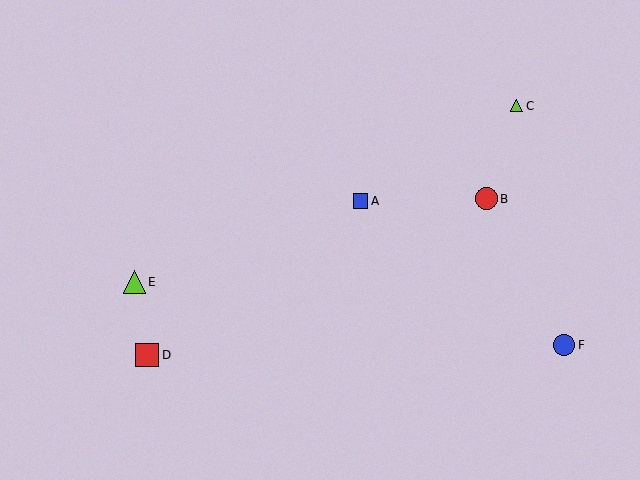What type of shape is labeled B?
Shape B is a red circle.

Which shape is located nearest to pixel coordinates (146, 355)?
The red square (labeled D) at (147, 355) is nearest to that location.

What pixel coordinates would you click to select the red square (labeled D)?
Click at (147, 355) to select the red square D.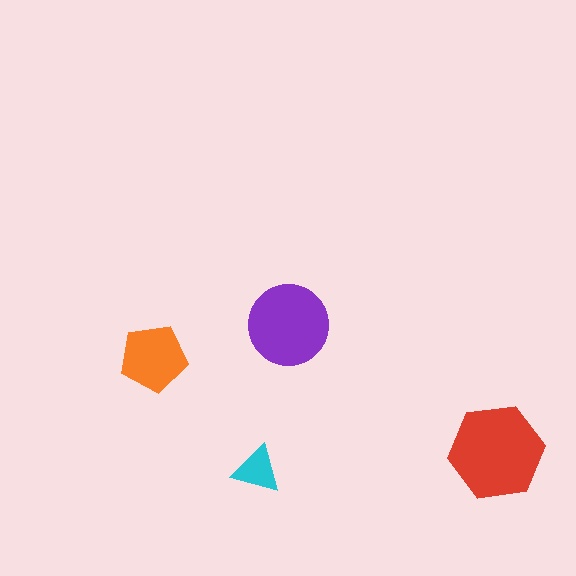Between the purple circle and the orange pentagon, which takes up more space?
The purple circle.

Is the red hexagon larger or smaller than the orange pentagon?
Larger.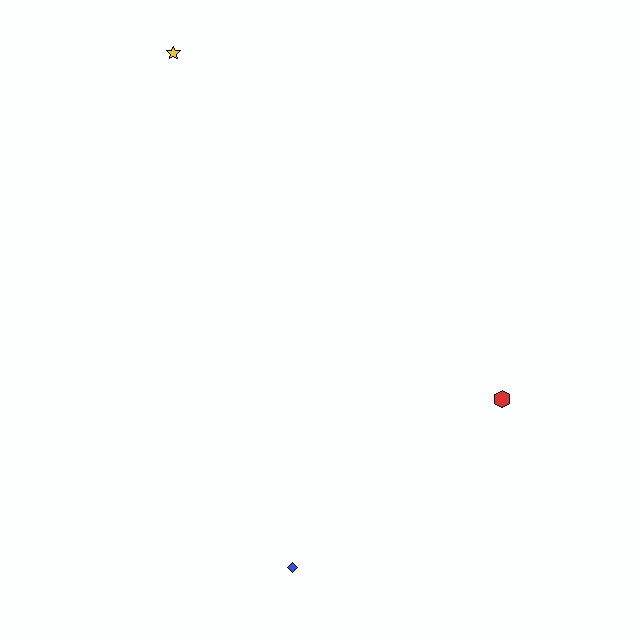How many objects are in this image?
There are 3 objects.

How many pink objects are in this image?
There are no pink objects.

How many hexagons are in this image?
There is 1 hexagon.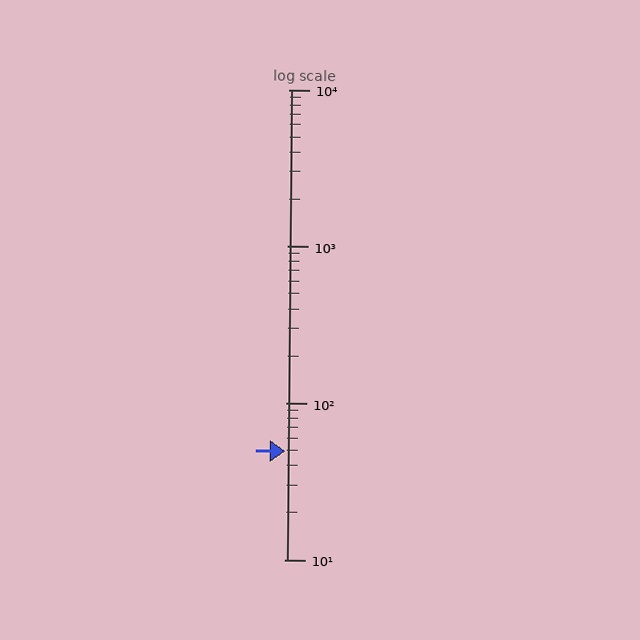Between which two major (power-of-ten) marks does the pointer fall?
The pointer is between 10 and 100.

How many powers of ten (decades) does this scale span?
The scale spans 3 decades, from 10 to 10000.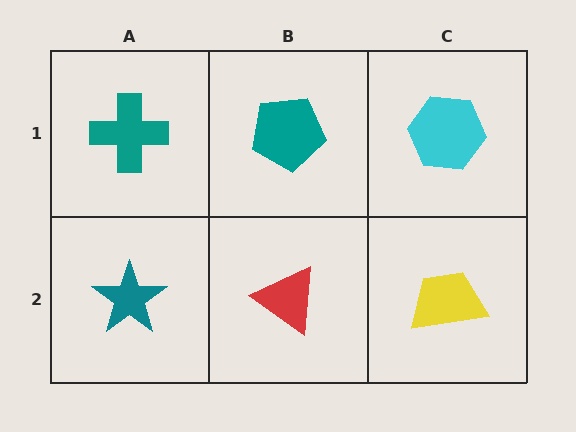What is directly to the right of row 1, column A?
A teal pentagon.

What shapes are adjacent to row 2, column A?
A teal cross (row 1, column A), a red triangle (row 2, column B).